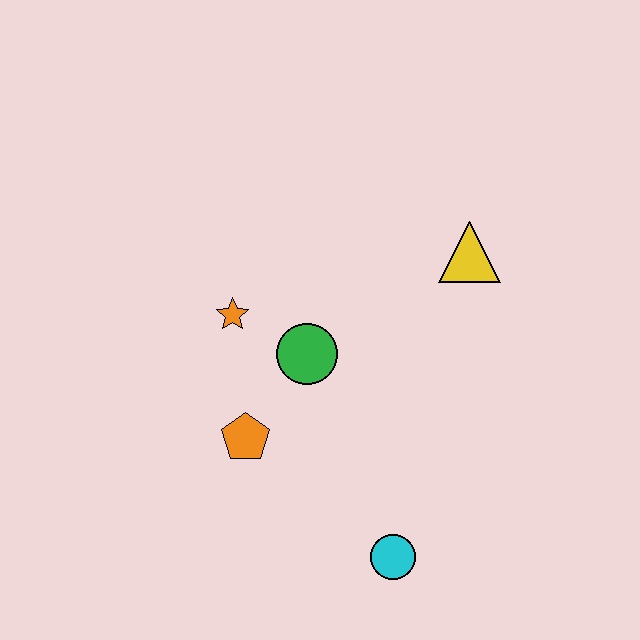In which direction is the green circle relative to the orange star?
The green circle is to the right of the orange star.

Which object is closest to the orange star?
The green circle is closest to the orange star.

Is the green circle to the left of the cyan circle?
Yes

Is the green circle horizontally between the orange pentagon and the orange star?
No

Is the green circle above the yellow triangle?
No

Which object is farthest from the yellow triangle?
The cyan circle is farthest from the yellow triangle.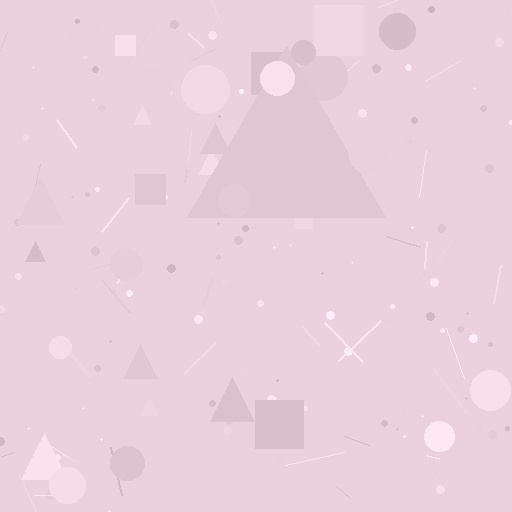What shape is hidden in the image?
A triangle is hidden in the image.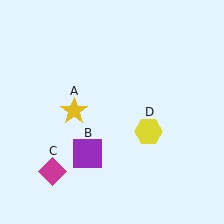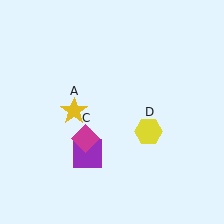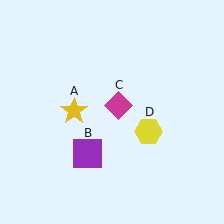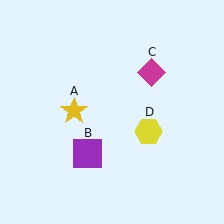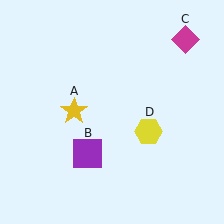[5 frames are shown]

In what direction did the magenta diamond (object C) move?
The magenta diamond (object C) moved up and to the right.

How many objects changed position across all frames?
1 object changed position: magenta diamond (object C).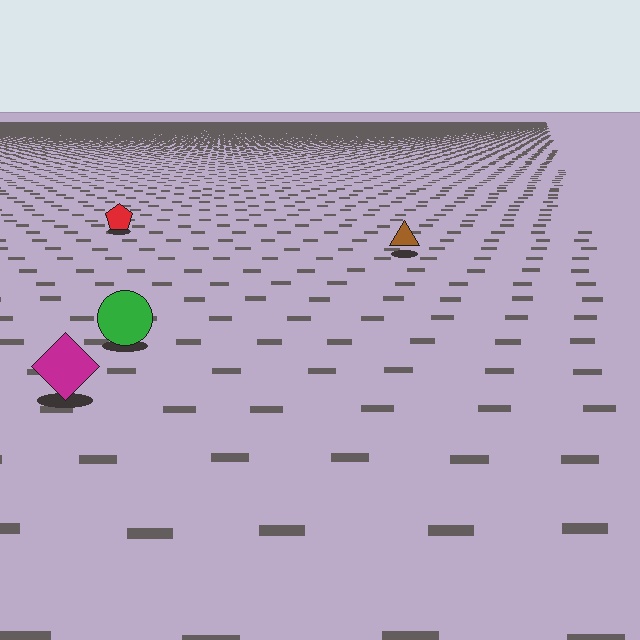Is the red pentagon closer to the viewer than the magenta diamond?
No. The magenta diamond is closer — you can tell from the texture gradient: the ground texture is coarser near it.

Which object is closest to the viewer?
The magenta diamond is closest. The texture marks near it are larger and more spread out.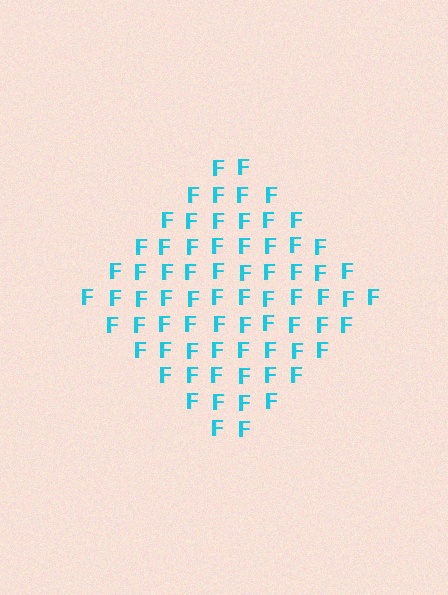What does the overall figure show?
The overall figure shows a diamond.